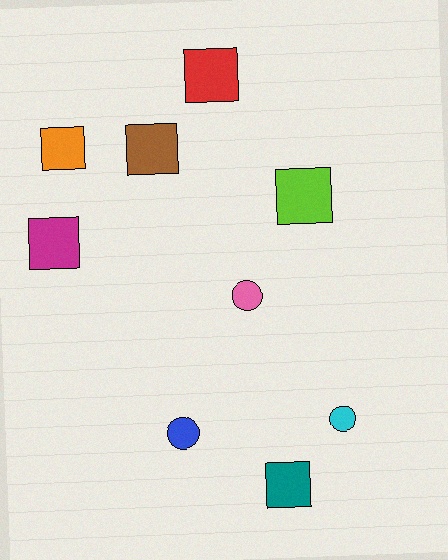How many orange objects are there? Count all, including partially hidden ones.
There is 1 orange object.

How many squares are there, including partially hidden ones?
There are 6 squares.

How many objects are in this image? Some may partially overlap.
There are 9 objects.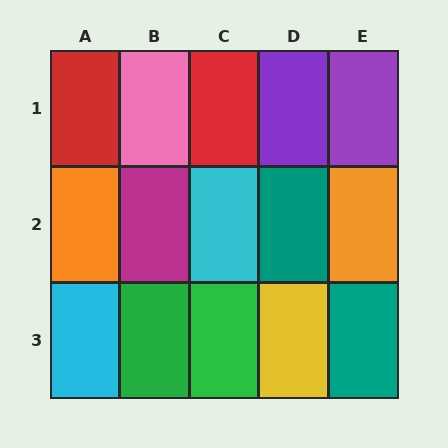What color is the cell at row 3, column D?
Yellow.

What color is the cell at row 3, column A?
Cyan.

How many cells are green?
2 cells are green.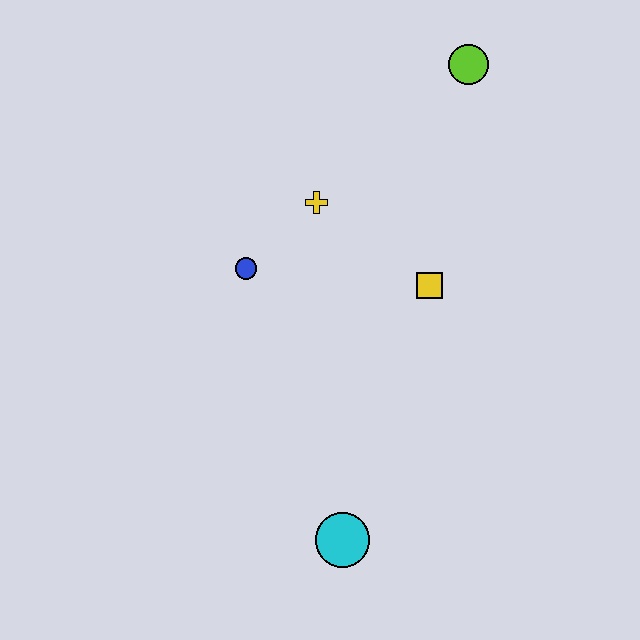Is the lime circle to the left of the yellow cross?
No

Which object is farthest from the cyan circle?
The lime circle is farthest from the cyan circle.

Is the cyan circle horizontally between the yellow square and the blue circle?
Yes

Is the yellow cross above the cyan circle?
Yes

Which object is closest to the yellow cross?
The blue circle is closest to the yellow cross.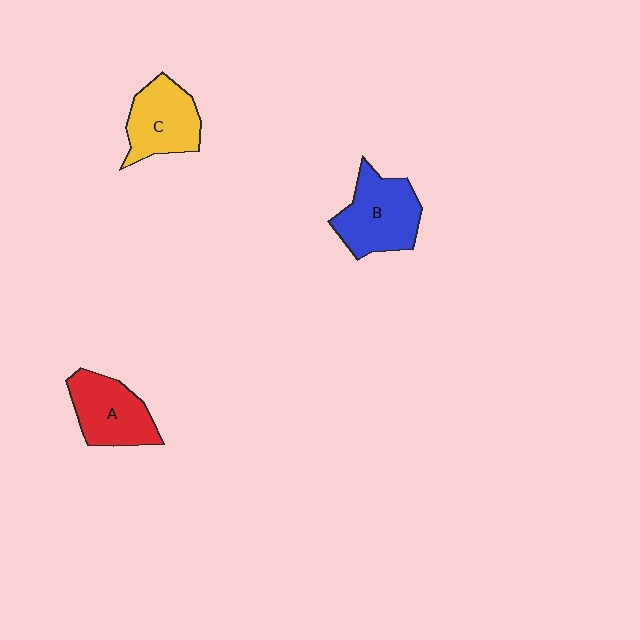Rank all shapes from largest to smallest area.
From largest to smallest: B (blue), A (red), C (yellow).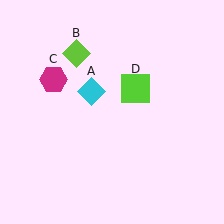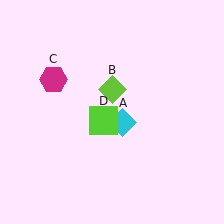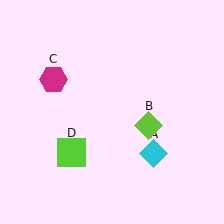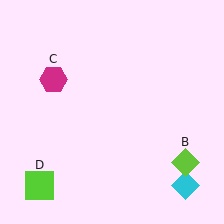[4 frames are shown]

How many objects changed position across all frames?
3 objects changed position: cyan diamond (object A), lime diamond (object B), lime square (object D).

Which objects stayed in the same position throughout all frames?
Magenta hexagon (object C) remained stationary.